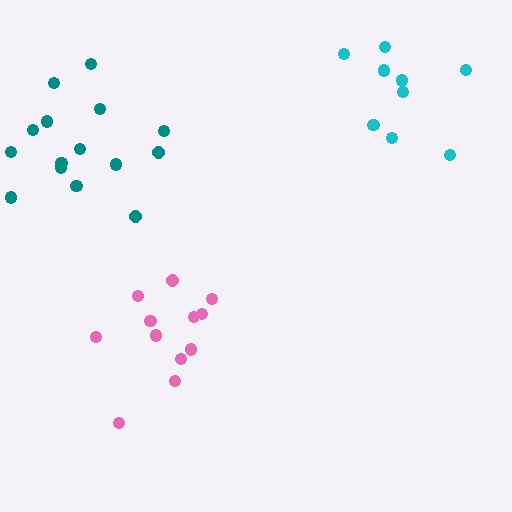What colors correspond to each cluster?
The clusters are colored: cyan, pink, teal.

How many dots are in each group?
Group 1: 9 dots, Group 2: 12 dots, Group 3: 15 dots (36 total).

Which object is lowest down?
The pink cluster is bottommost.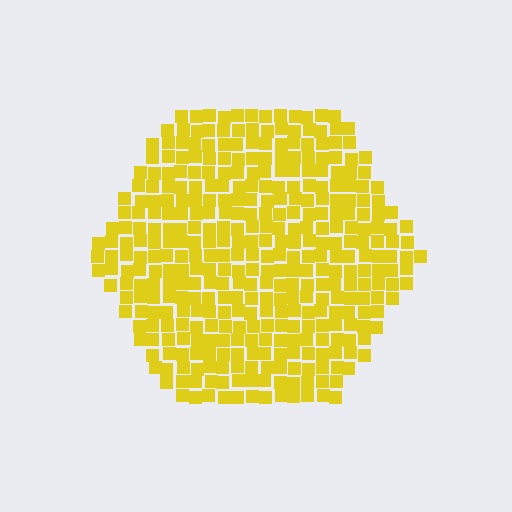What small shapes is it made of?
It is made of small squares.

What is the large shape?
The large shape is a hexagon.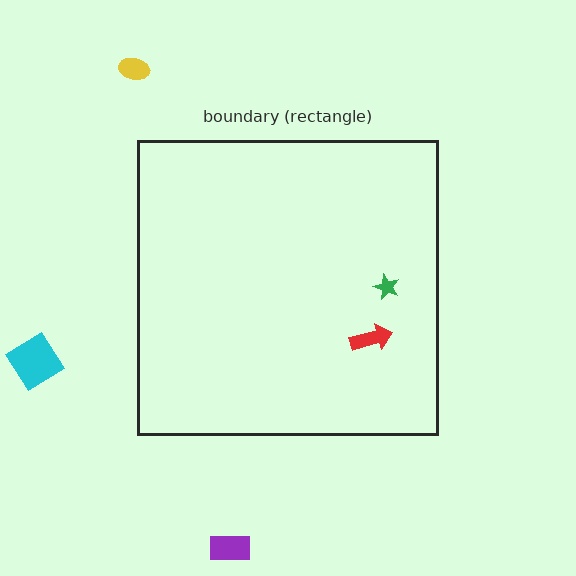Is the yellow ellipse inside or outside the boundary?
Outside.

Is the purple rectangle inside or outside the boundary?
Outside.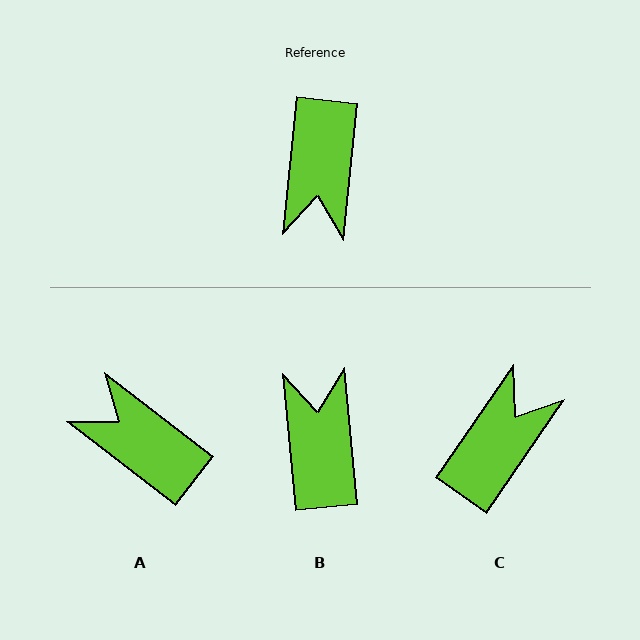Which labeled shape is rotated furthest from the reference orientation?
B, about 168 degrees away.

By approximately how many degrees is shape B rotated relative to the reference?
Approximately 168 degrees clockwise.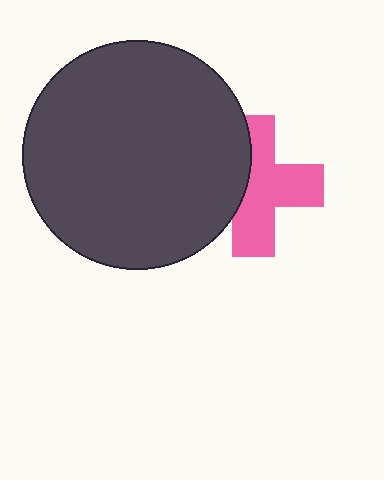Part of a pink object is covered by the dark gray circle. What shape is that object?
It is a cross.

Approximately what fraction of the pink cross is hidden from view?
Roughly 36% of the pink cross is hidden behind the dark gray circle.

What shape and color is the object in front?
The object in front is a dark gray circle.